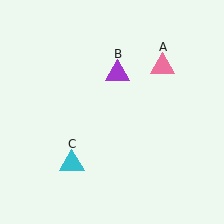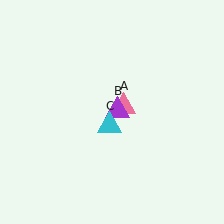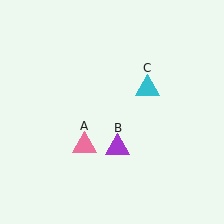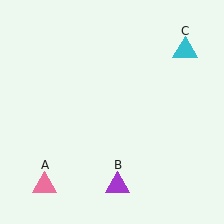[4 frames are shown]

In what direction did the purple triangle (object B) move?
The purple triangle (object B) moved down.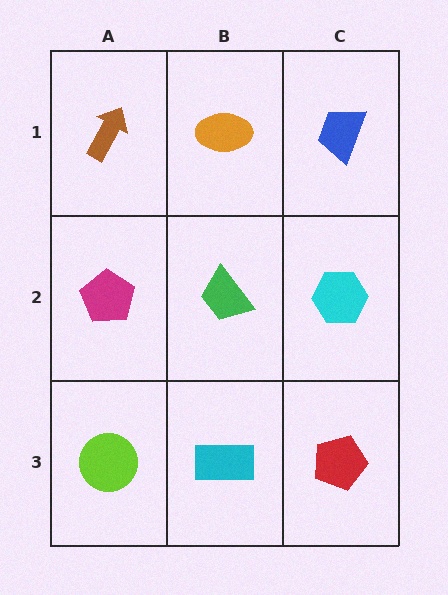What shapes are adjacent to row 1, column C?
A cyan hexagon (row 2, column C), an orange ellipse (row 1, column B).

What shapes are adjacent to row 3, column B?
A green trapezoid (row 2, column B), a lime circle (row 3, column A), a red pentagon (row 3, column C).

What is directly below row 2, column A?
A lime circle.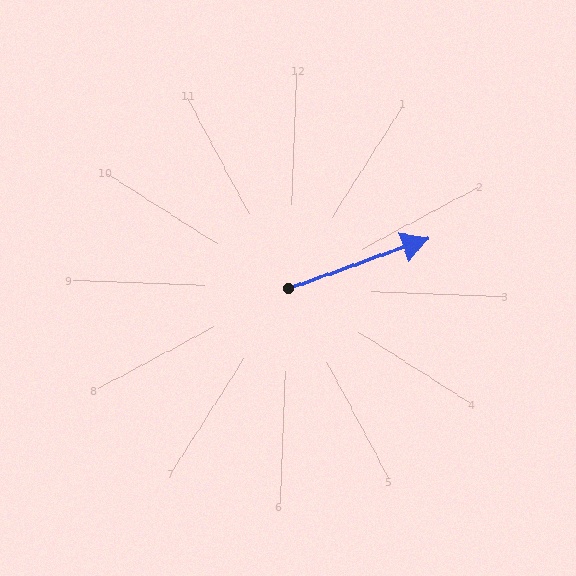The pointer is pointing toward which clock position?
Roughly 2 o'clock.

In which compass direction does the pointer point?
East.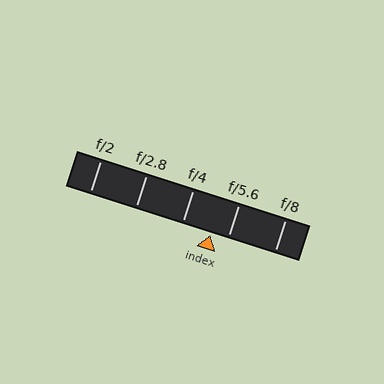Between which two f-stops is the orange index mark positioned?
The index mark is between f/4 and f/5.6.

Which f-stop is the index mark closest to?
The index mark is closest to f/5.6.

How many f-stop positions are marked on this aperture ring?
There are 5 f-stop positions marked.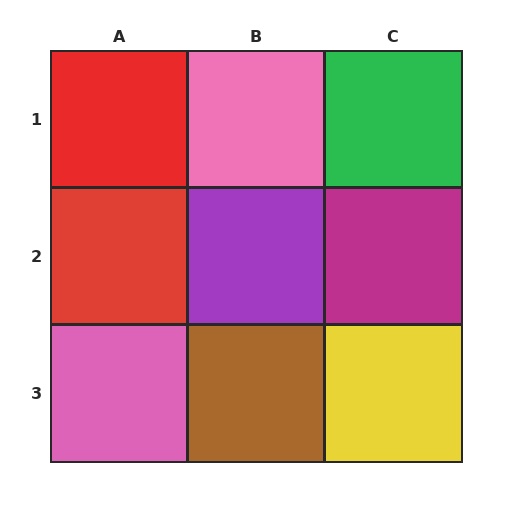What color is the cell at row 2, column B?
Purple.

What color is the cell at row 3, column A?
Pink.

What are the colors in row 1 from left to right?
Red, pink, green.